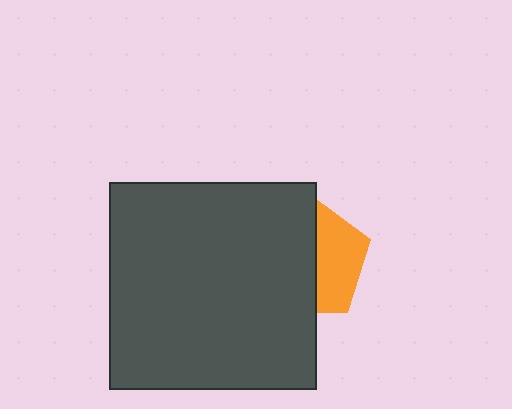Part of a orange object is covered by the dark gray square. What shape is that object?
It is a pentagon.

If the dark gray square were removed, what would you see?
You would see the complete orange pentagon.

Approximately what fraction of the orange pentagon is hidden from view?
Roughly 60% of the orange pentagon is hidden behind the dark gray square.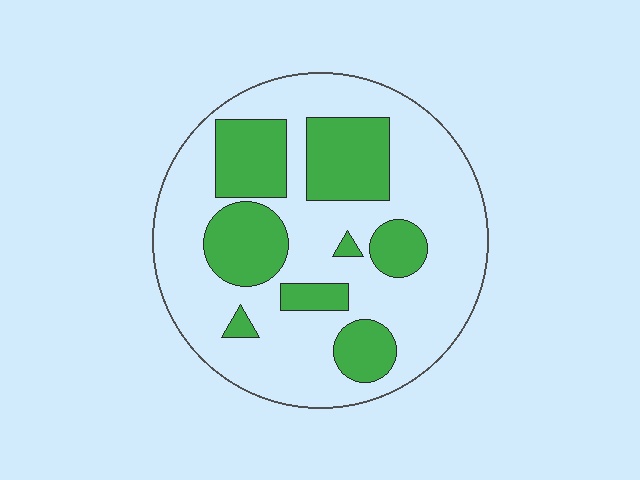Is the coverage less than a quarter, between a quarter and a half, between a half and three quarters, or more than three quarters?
Between a quarter and a half.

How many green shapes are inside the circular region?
8.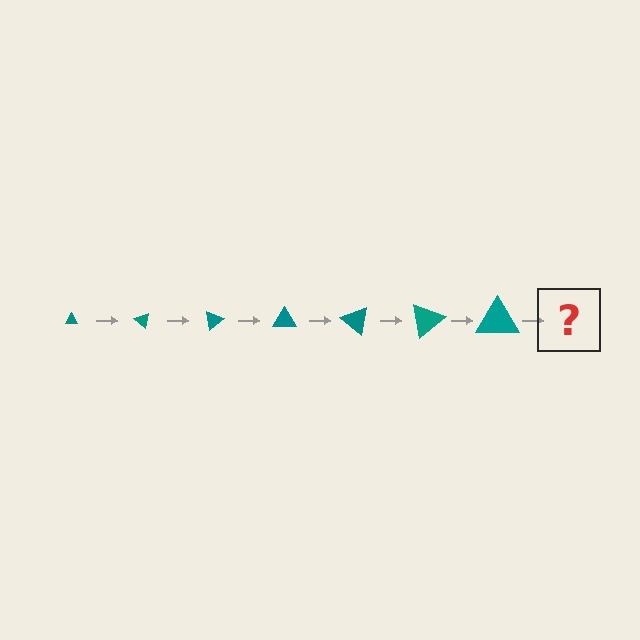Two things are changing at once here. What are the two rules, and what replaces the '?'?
The two rules are that the triangle grows larger each step and it rotates 40 degrees each step. The '?' should be a triangle, larger than the previous one and rotated 280 degrees from the start.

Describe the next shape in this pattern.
It should be a triangle, larger than the previous one and rotated 280 degrees from the start.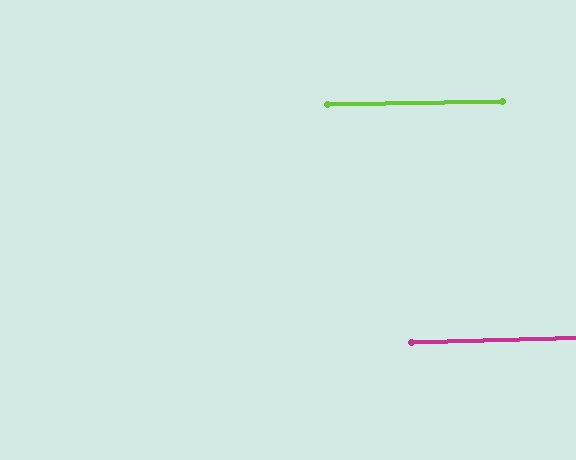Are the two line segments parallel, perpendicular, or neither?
Parallel — their directions differ by only 0.4°.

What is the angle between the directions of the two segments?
Approximately 0 degrees.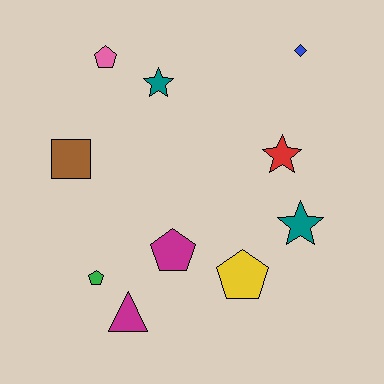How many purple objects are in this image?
There are no purple objects.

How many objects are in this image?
There are 10 objects.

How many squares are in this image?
There is 1 square.